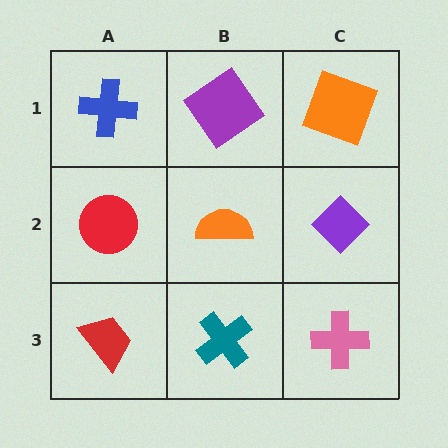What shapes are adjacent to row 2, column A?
A blue cross (row 1, column A), a red trapezoid (row 3, column A), an orange semicircle (row 2, column B).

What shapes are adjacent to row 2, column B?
A purple diamond (row 1, column B), a teal cross (row 3, column B), a red circle (row 2, column A), a purple diamond (row 2, column C).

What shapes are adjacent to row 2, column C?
An orange square (row 1, column C), a pink cross (row 3, column C), an orange semicircle (row 2, column B).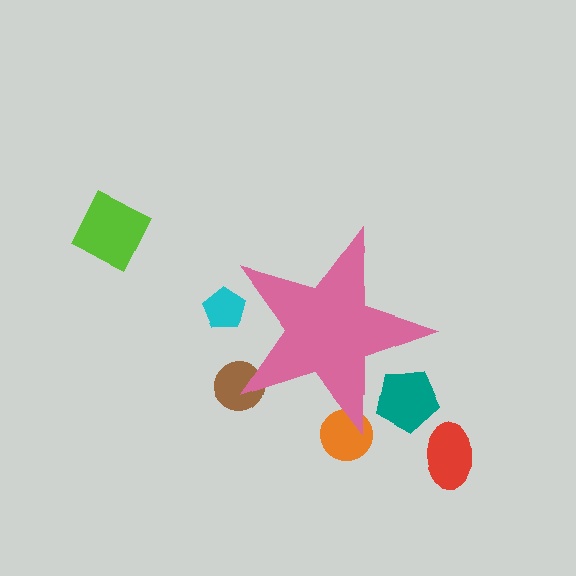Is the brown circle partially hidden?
Yes, the brown circle is partially hidden behind the pink star.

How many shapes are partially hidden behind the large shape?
4 shapes are partially hidden.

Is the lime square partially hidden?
No, the lime square is fully visible.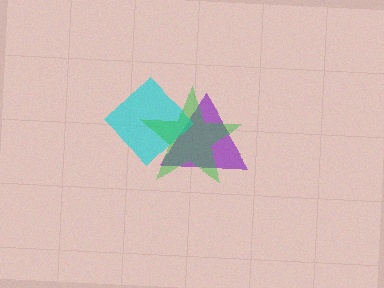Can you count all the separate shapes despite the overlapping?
Yes, there are 3 separate shapes.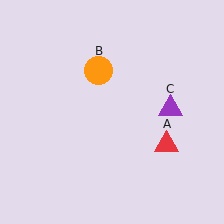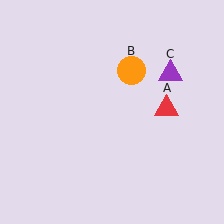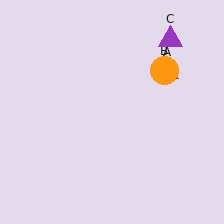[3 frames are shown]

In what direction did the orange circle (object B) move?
The orange circle (object B) moved right.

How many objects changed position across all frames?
3 objects changed position: red triangle (object A), orange circle (object B), purple triangle (object C).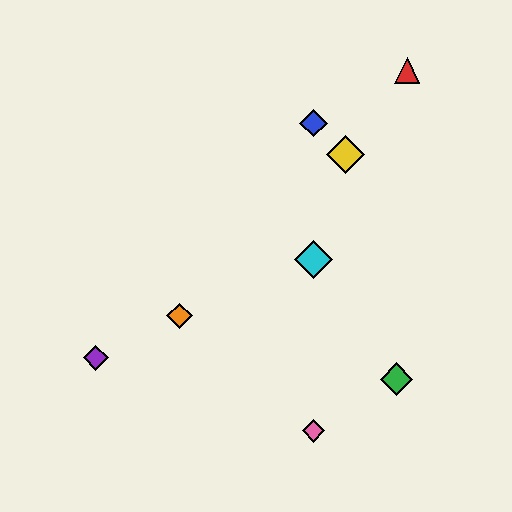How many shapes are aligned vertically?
3 shapes (the blue diamond, the cyan diamond, the pink diamond) are aligned vertically.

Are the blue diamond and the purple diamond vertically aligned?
No, the blue diamond is at x≈313 and the purple diamond is at x≈96.